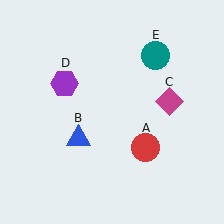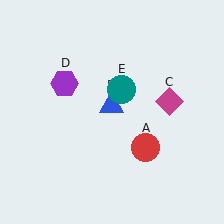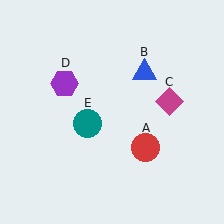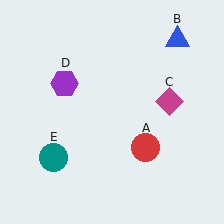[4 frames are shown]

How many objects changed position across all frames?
2 objects changed position: blue triangle (object B), teal circle (object E).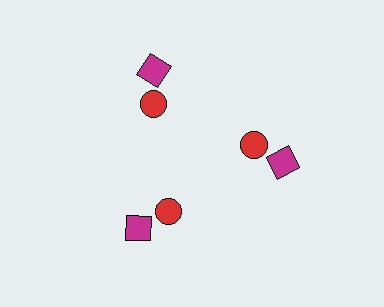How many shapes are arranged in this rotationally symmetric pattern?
There are 6 shapes, arranged in 3 groups of 2.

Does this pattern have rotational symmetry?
Yes, this pattern has 3-fold rotational symmetry. It looks the same after rotating 120 degrees around the center.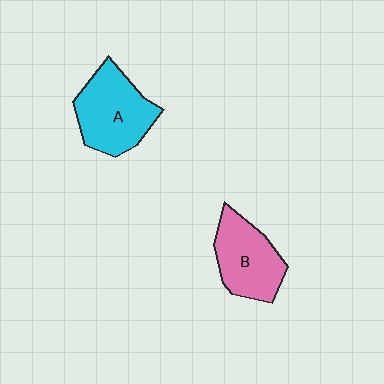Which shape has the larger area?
Shape A (cyan).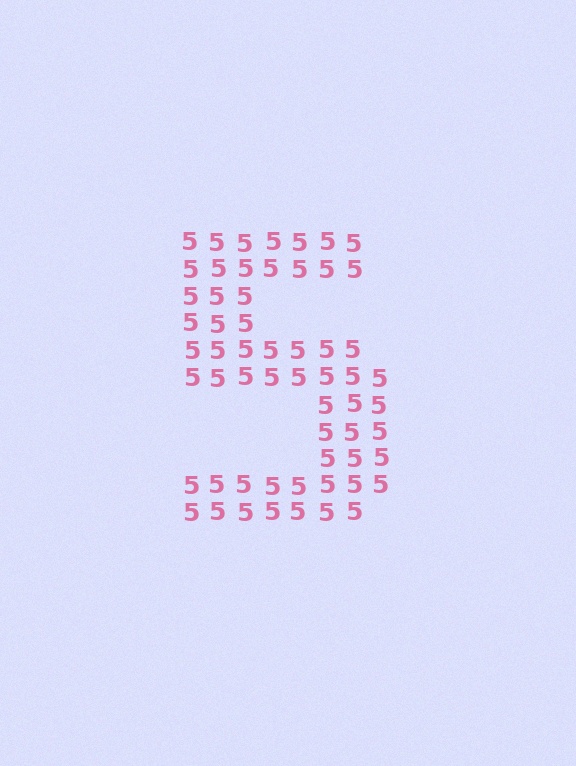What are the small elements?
The small elements are digit 5's.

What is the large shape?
The large shape is the digit 5.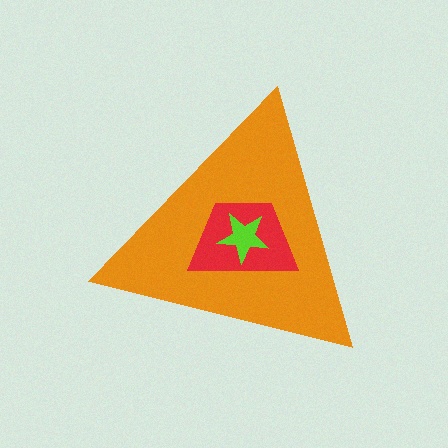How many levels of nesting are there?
3.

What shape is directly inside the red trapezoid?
The lime star.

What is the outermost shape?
The orange triangle.